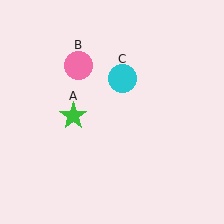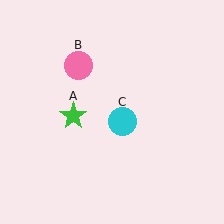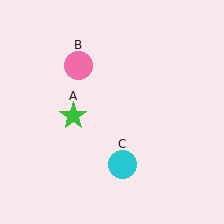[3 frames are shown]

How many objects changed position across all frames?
1 object changed position: cyan circle (object C).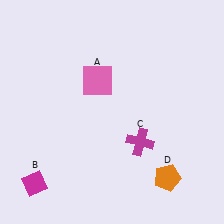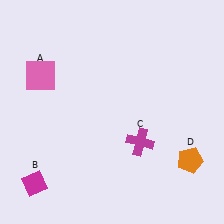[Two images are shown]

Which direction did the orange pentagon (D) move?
The orange pentagon (D) moved right.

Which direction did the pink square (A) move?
The pink square (A) moved left.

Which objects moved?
The objects that moved are: the pink square (A), the orange pentagon (D).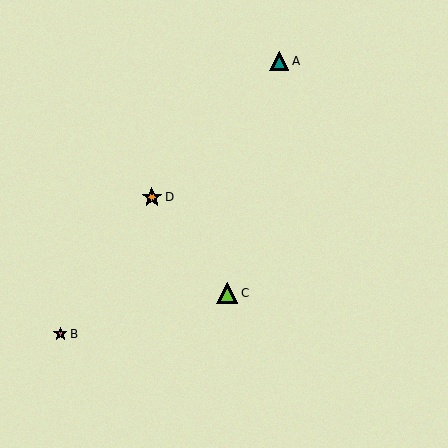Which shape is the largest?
The lime triangle (labeled C) is the largest.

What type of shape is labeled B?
Shape B is a pink star.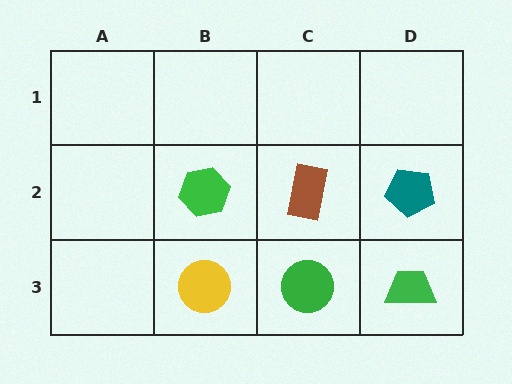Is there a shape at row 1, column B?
No, that cell is empty.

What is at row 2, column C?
A brown rectangle.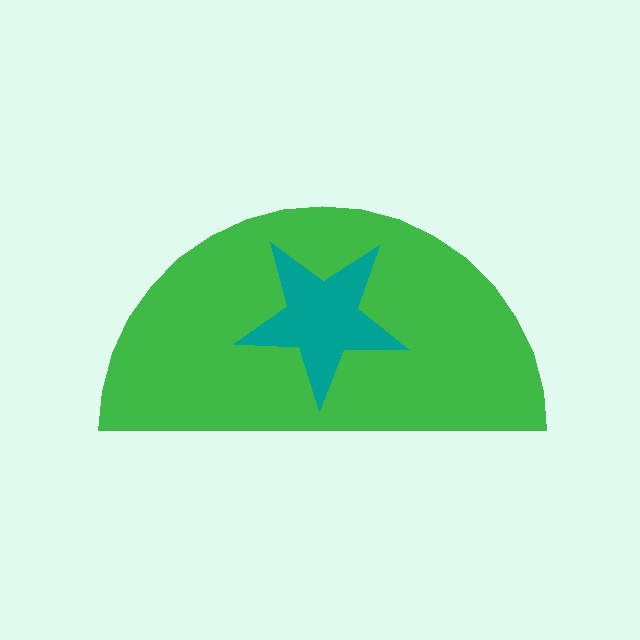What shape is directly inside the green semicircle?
The teal star.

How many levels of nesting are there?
2.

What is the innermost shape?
The teal star.